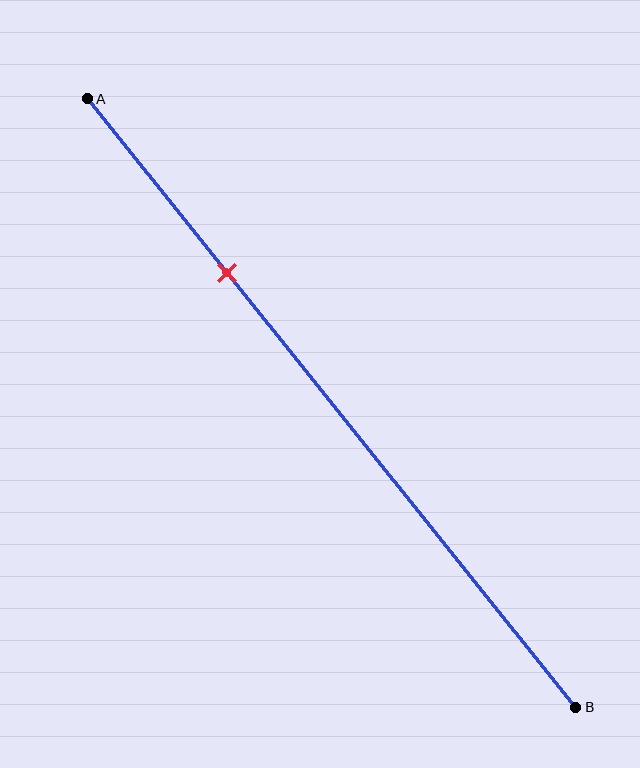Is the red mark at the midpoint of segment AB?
No, the mark is at about 30% from A, not at the 50% midpoint.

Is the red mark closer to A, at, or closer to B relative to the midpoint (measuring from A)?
The red mark is closer to point A than the midpoint of segment AB.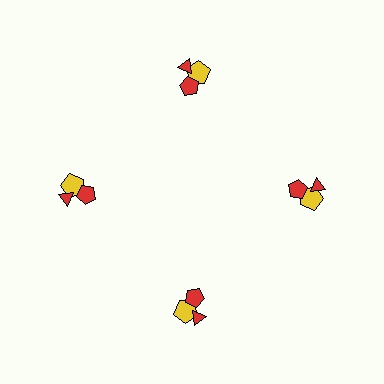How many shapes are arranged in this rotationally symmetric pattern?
There are 12 shapes, arranged in 4 groups of 3.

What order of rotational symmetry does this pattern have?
This pattern has 4-fold rotational symmetry.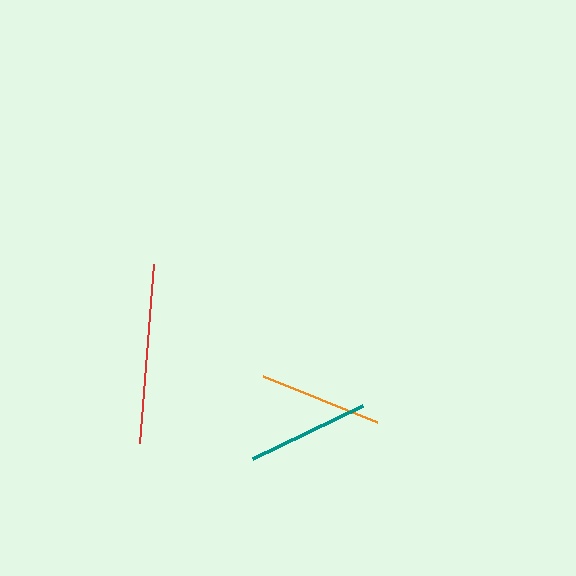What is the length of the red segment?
The red segment is approximately 180 pixels long.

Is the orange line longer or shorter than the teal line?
The orange line is longer than the teal line.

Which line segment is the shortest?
The teal line is the shortest at approximately 122 pixels.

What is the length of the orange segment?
The orange segment is approximately 123 pixels long.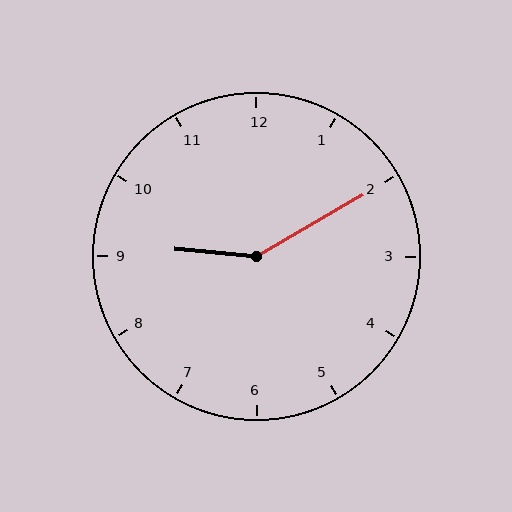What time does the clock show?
9:10.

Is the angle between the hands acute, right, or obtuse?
It is obtuse.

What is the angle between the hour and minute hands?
Approximately 145 degrees.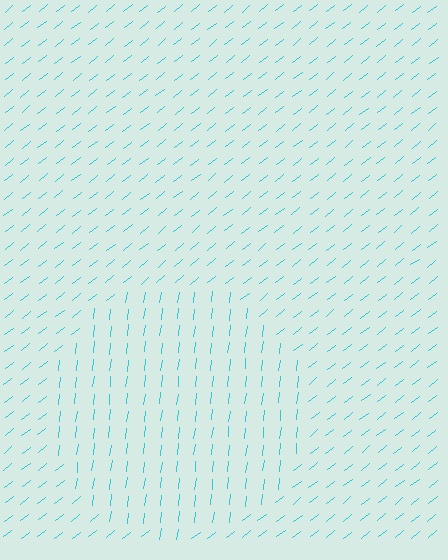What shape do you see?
I see a circle.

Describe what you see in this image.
The image is filled with small cyan line segments. A circle region in the image has lines oriented differently from the surrounding lines, creating a visible texture boundary.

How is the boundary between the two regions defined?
The boundary is defined purely by a change in line orientation (approximately 45 degrees difference). All lines are the same color and thickness.